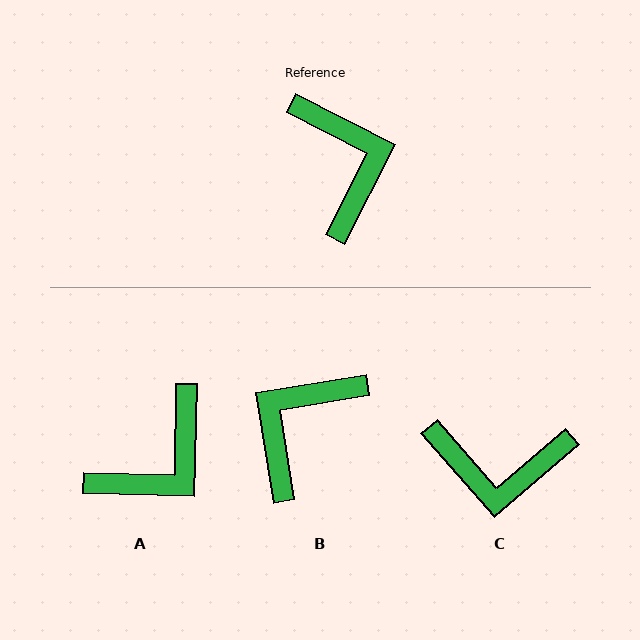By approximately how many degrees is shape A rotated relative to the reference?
Approximately 64 degrees clockwise.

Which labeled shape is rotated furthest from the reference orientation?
B, about 127 degrees away.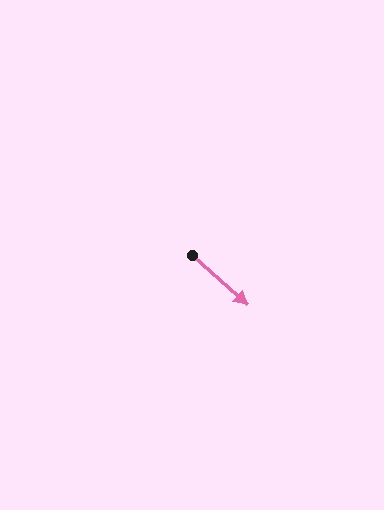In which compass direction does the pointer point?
Southeast.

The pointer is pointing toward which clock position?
Roughly 4 o'clock.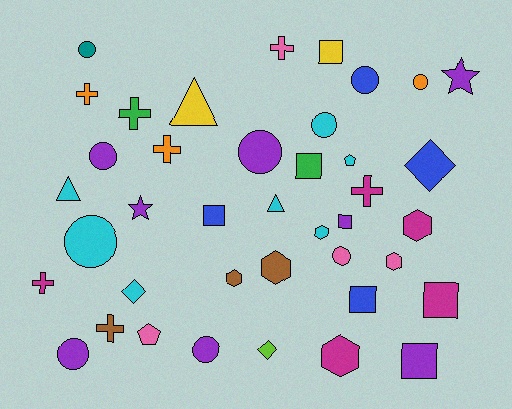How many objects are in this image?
There are 40 objects.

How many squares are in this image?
There are 7 squares.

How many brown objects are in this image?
There are 3 brown objects.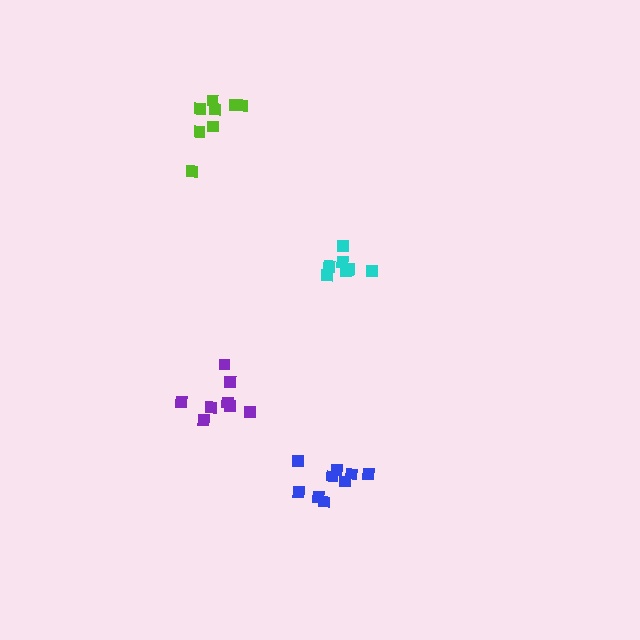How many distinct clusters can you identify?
There are 4 distinct clusters.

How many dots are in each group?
Group 1: 8 dots, Group 2: 8 dots, Group 3: 8 dots, Group 4: 9 dots (33 total).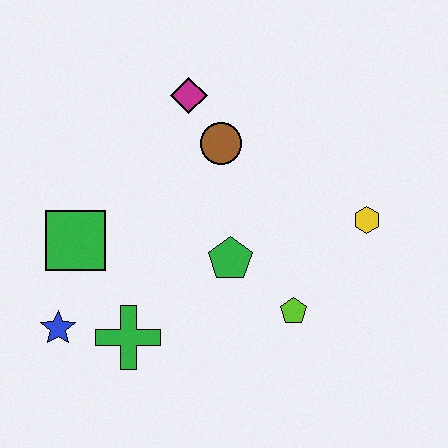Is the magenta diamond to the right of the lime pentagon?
No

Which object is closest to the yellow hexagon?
The lime pentagon is closest to the yellow hexagon.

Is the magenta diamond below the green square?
No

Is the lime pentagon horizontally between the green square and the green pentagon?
No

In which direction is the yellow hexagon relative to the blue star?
The yellow hexagon is to the right of the blue star.